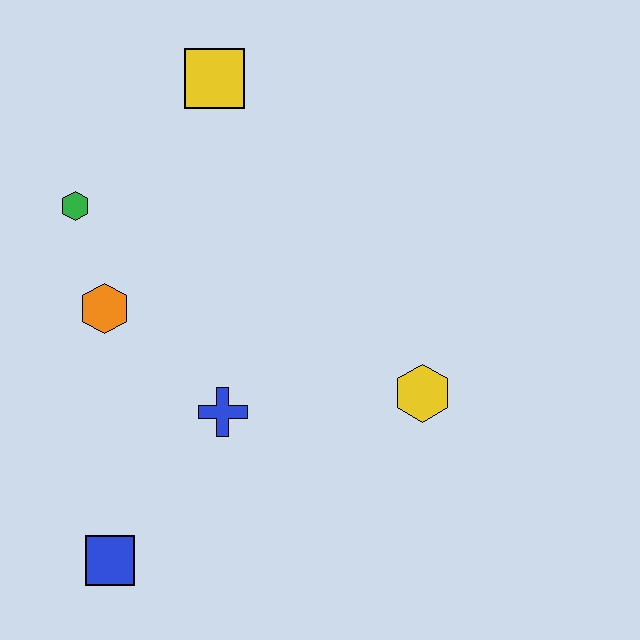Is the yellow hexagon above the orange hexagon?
No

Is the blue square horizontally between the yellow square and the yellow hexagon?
No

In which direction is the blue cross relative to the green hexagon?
The blue cross is below the green hexagon.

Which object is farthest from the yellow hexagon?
The green hexagon is farthest from the yellow hexagon.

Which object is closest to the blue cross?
The orange hexagon is closest to the blue cross.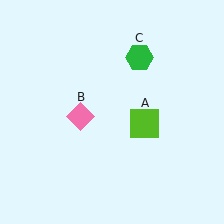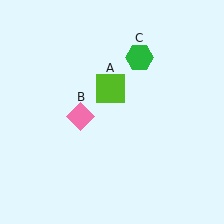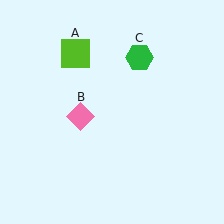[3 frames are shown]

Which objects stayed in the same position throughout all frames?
Pink diamond (object B) and green hexagon (object C) remained stationary.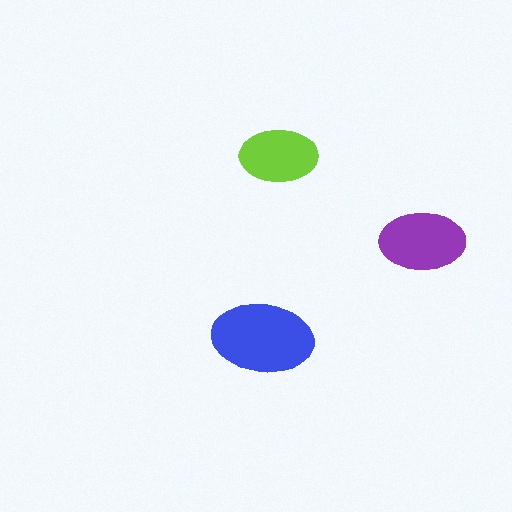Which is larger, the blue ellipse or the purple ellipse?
The blue one.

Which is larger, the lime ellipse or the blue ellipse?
The blue one.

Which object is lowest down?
The blue ellipse is bottommost.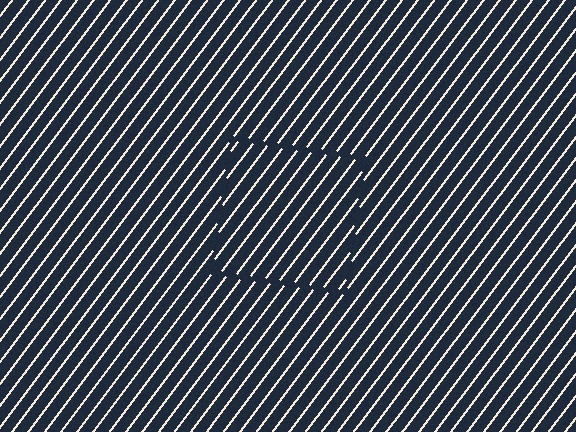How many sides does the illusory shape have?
4 sides — the line-ends trace a square.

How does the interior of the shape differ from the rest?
The interior of the shape contains the same grating, shifted by half a period — the contour is defined by the phase discontinuity where line-ends from the inner and outer gratings abut.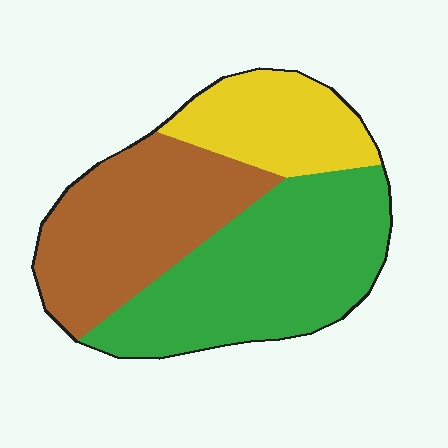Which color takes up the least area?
Yellow, at roughly 20%.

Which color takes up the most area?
Green, at roughly 45%.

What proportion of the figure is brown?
Brown takes up about one third (1/3) of the figure.